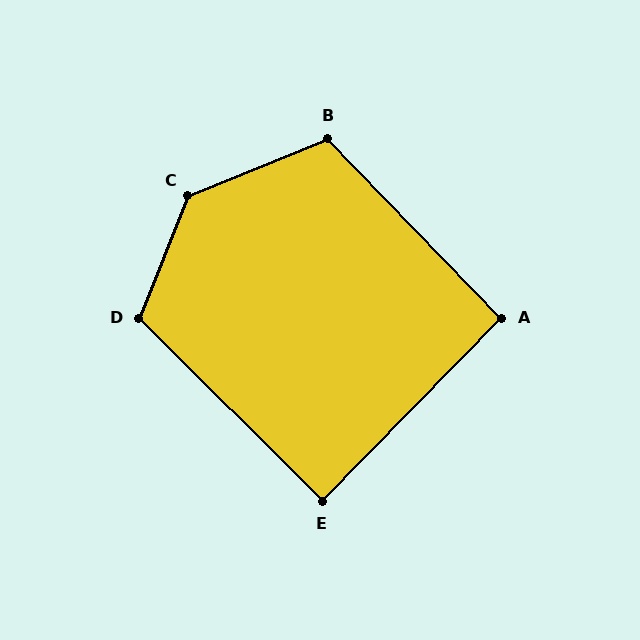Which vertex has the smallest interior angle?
E, at approximately 89 degrees.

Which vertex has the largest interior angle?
C, at approximately 134 degrees.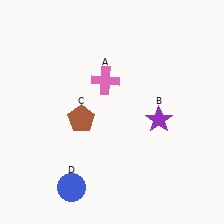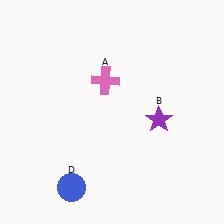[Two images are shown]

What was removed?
The brown pentagon (C) was removed in Image 2.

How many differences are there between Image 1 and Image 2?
There is 1 difference between the two images.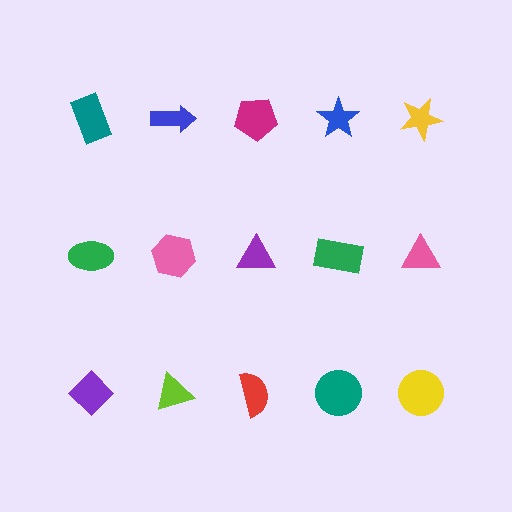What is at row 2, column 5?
A pink triangle.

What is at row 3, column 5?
A yellow circle.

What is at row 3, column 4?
A teal circle.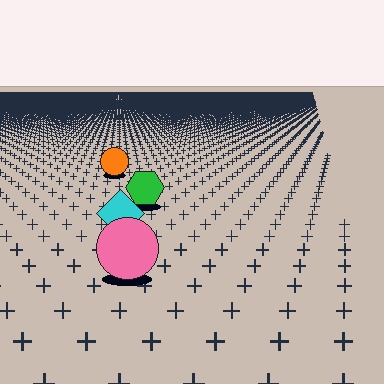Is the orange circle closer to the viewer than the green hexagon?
No. The green hexagon is closer — you can tell from the texture gradient: the ground texture is coarser near it.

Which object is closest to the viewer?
The pink circle is closest. The texture marks near it are larger and more spread out.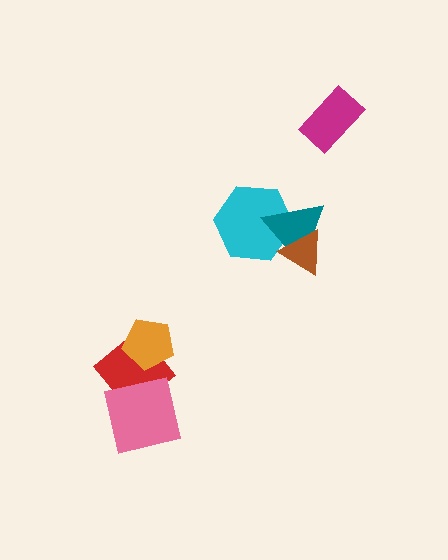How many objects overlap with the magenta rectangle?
0 objects overlap with the magenta rectangle.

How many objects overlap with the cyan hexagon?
2 objects overlap with the cyan hexagon.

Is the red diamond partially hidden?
Yes, it is partially covered by another shape.